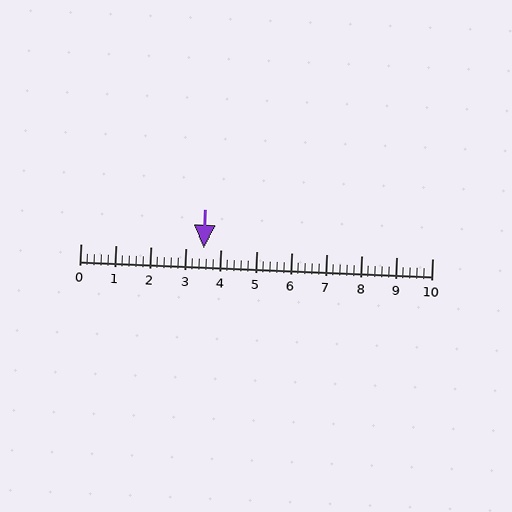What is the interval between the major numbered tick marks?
The major tick marks are spaced 1 units apart.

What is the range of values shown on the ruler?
The ruler shows values from 0 to 10.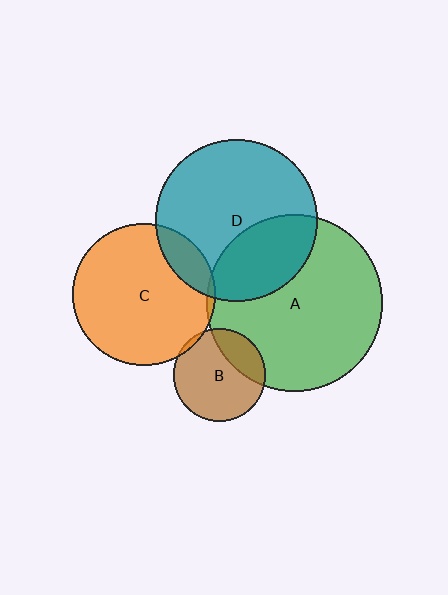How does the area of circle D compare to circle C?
Approximately 1.3 times.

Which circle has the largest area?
Circle A (green).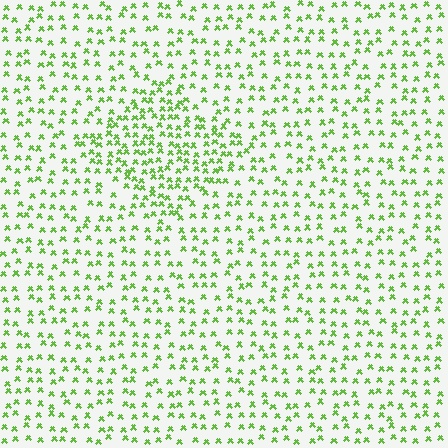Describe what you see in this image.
The image contains small lime elements arranged at two different densities. A diamond-shaped region is visible where the elements are more densely packed than the surrounding area.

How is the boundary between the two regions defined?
The boundary is defined by a change in element density (approximately 1.8x ratio). All elements are the same color, size, and shape.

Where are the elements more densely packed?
The elements are more densely packed inside the diamond boundary.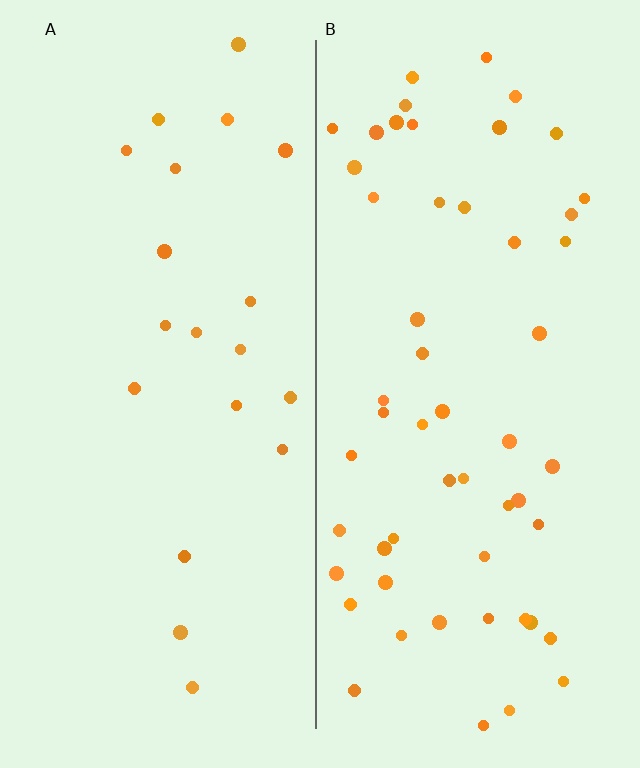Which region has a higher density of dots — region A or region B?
B (the right).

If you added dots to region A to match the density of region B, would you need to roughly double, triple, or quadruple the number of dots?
Approximately triple.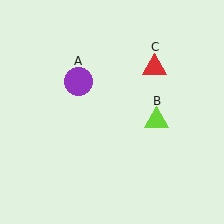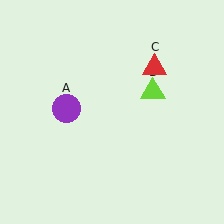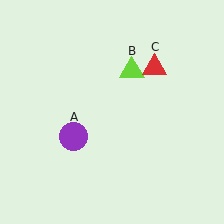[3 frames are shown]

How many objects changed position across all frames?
2 objects changed position: purple circle (object A), lime triangle (object B).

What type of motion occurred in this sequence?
The purple circle (object A), lime triangle (object B) rotated counterclockwise around the center of the scene.